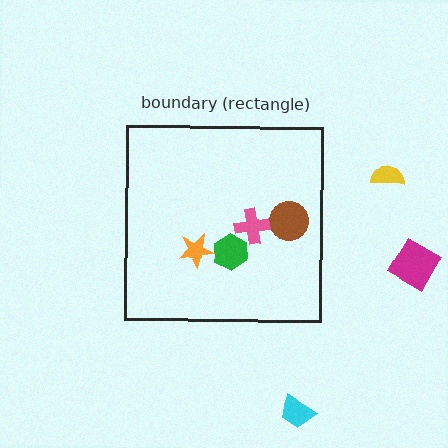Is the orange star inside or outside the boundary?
Inside.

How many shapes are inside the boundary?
4 inside, 3 outside.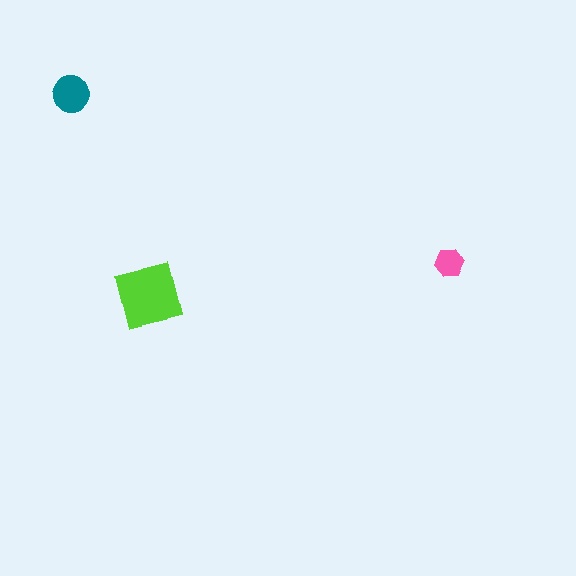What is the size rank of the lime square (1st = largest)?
1st.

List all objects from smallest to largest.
The pink hexagon, the teal circle, the lime square.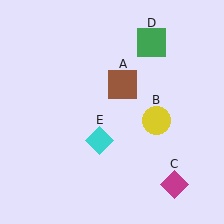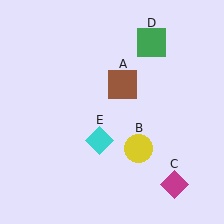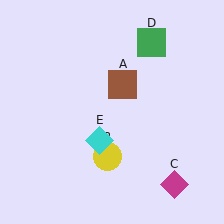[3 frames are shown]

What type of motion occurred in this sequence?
The yellow circle (object B) rotated clockwise around the center of the scene.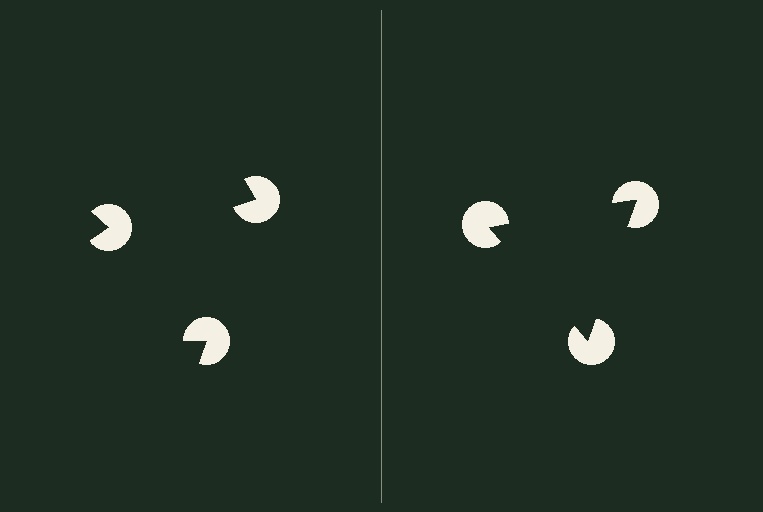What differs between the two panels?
The pac-man discs are positioned identically on both sides; only the wedge orientations differ. On the right they align to a triangle; on the left they are misaligned.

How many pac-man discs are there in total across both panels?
6 — 3 on each side.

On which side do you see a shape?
An illusory triangle appears on the right side. On the left side the wedge cuts are rotated, so no coherent shape forms.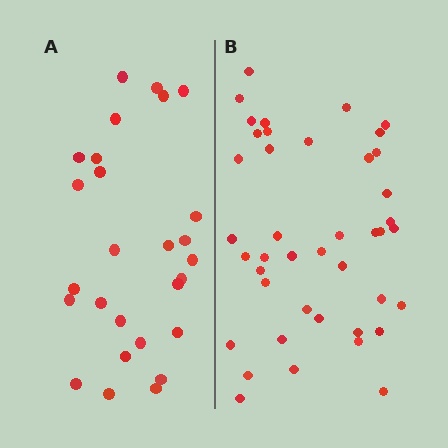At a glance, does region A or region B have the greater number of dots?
Region B (the right region) has more dots.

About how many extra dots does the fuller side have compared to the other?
Region B has approximately 15 more dots than region A.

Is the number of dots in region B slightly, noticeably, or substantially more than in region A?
Region B has substantially more. The ratio is roughly 1.6 to 1.